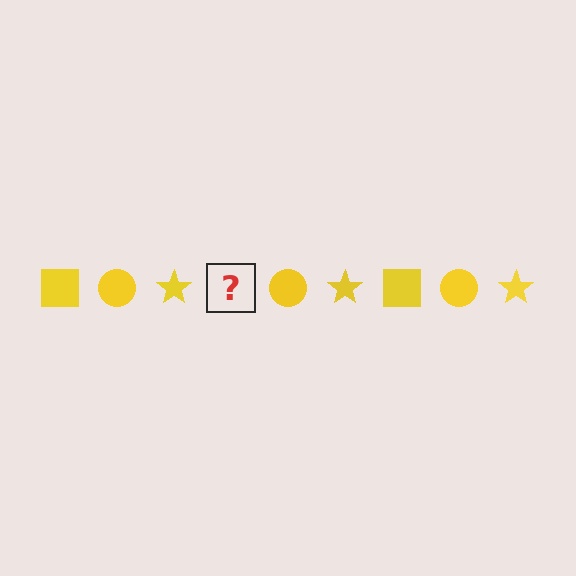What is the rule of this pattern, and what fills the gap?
The rule is that the pattern cycles through square, circle, star shapes in yellow. The gap should be filled with a yellow square.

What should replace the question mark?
The question mark should be replaced with a yellow square.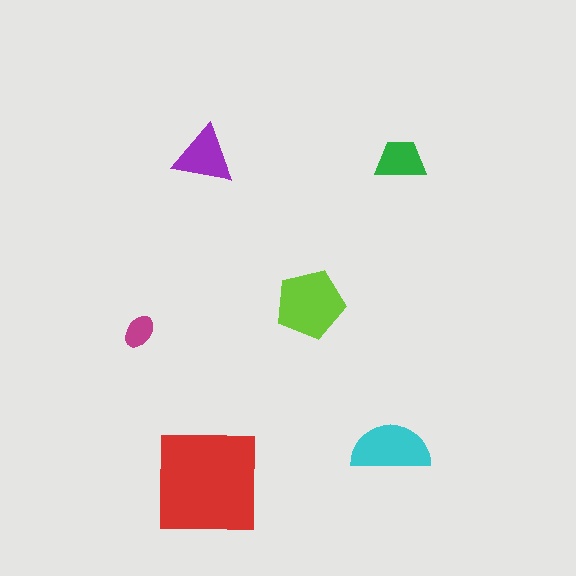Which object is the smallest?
The magenta ellipse.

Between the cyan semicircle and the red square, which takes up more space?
The red square.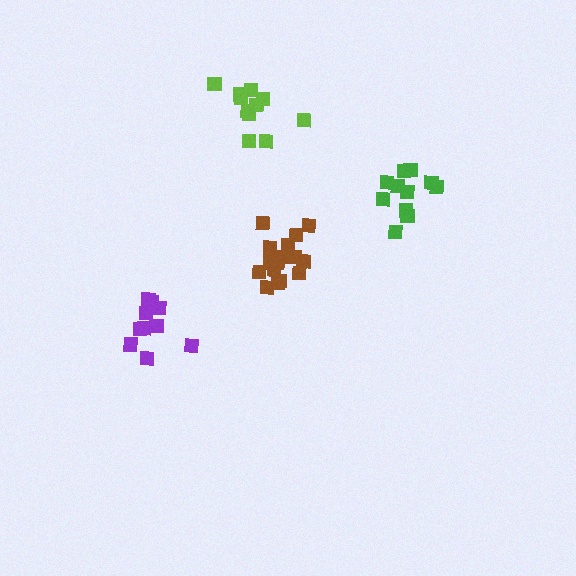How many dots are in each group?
Group 1: 11 dots, Group 2: 16 dots, Group 3: 11 dots, Group 4: 11 dots (49 total).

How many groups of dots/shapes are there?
There are 4 groups.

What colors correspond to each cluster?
The clusters are colored: purple, brown, green, lime.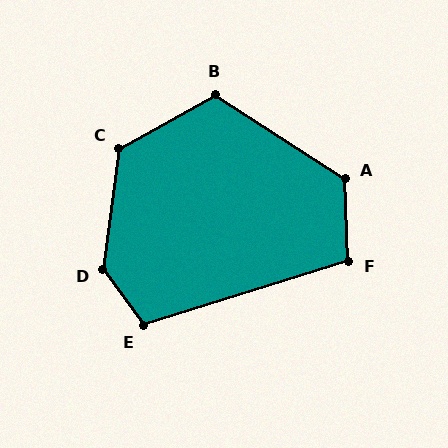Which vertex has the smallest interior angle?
F, at approximately 106 degrees.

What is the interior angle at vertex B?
Approximately 118 degrees (obtuse).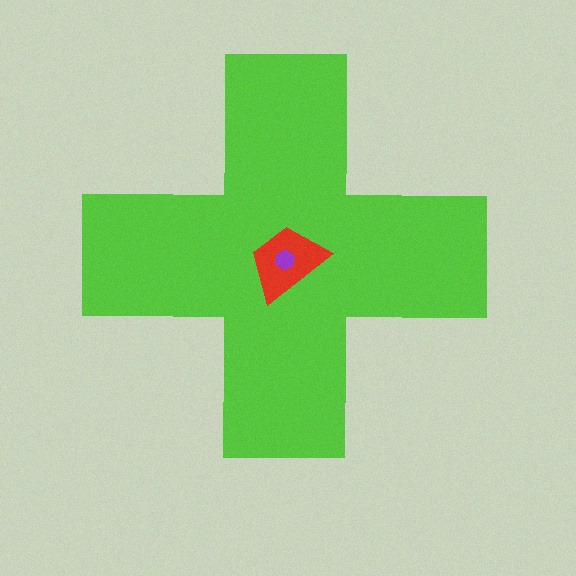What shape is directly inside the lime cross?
The red trapezoid.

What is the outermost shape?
The lime cross.